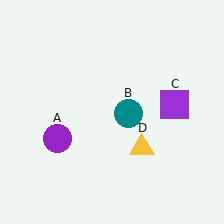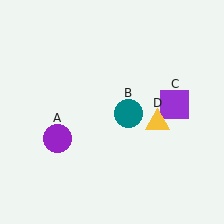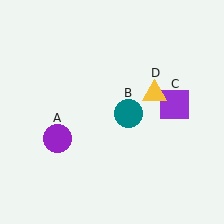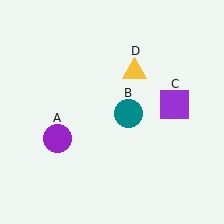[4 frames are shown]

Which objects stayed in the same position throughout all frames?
Purple circle (object A) and teal circle (object B) and purple square (object C) remained stationary.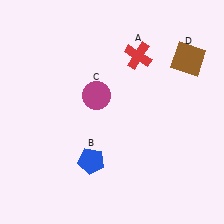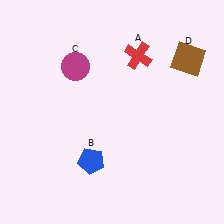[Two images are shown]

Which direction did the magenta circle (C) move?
The magenta circle (C) moved up.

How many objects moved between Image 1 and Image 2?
1 object moved between the two images.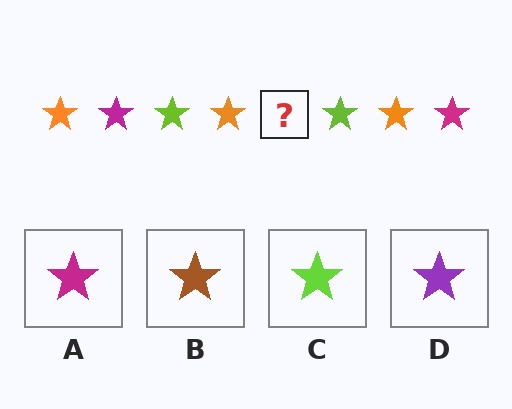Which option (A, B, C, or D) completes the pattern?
A.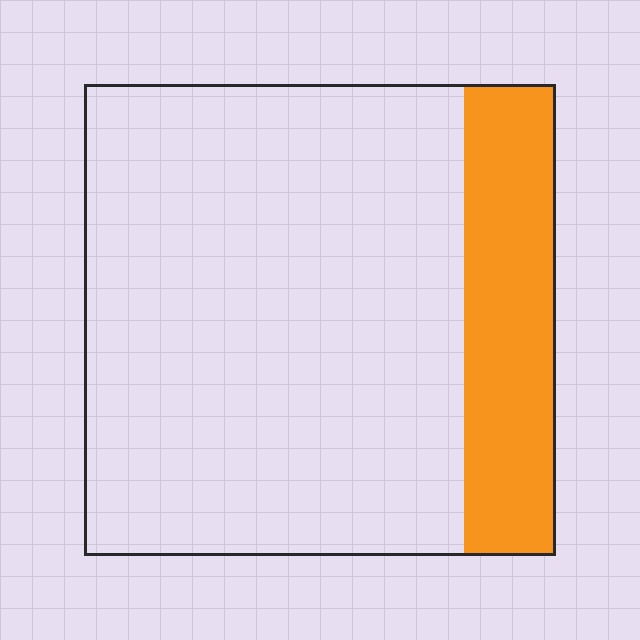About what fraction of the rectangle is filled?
About one fifth (1/5).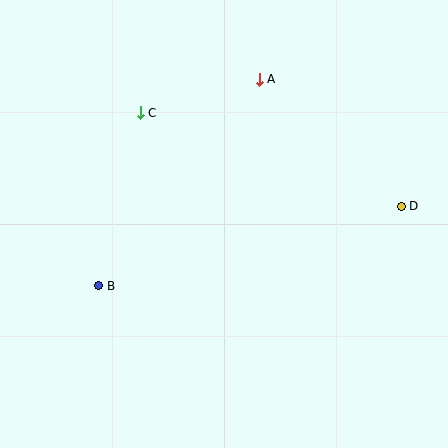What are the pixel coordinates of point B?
Point B is at (99, 286).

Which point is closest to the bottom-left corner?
Point B is closest to the bottom-left corner.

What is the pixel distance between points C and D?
The distance between C and D is 277 pixels.